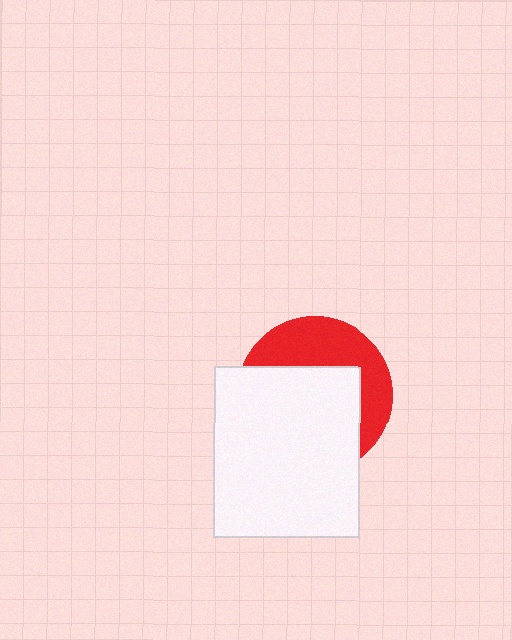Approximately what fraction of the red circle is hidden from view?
Roughly 61% of the red circle is hidden behind the white rectangle.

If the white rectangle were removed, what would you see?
You would see the complete red circle.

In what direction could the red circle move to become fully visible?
The red circle could move up. That would shift it out from behind the white rectangle entirely.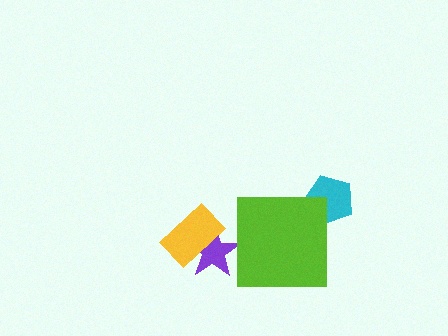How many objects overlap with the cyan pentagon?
0 objects overlap with the cyan pentagon.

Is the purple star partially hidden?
Yes, it is partially covered by another shape.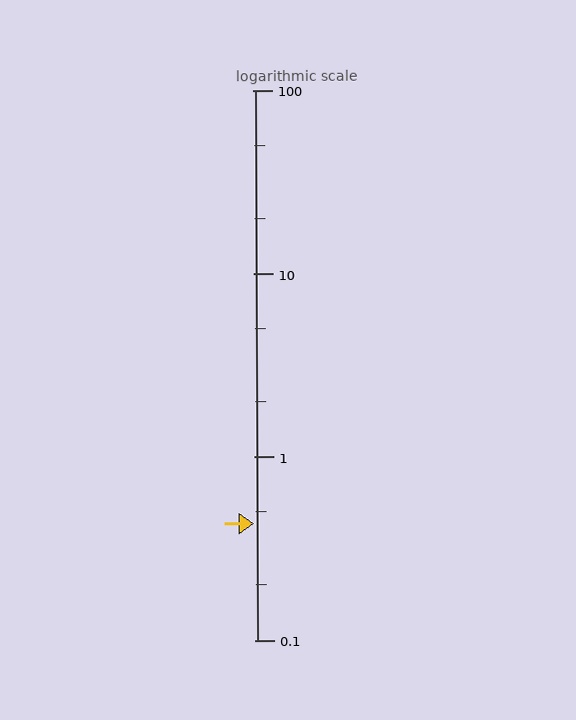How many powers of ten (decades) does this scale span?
The scale spans 3 decades, from 0.1 to 100.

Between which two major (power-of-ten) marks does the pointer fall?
The pointer is between 0.1 and 1.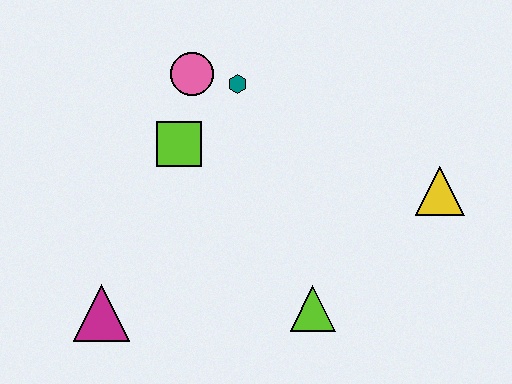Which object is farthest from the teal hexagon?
The magenta triangle is farthest from the teal hexagon.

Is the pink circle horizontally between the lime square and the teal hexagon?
Yes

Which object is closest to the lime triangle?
The yellow triangle is closest to the lime triangle.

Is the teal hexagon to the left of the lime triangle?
Yes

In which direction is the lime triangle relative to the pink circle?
The lime triangle is below the pink circle.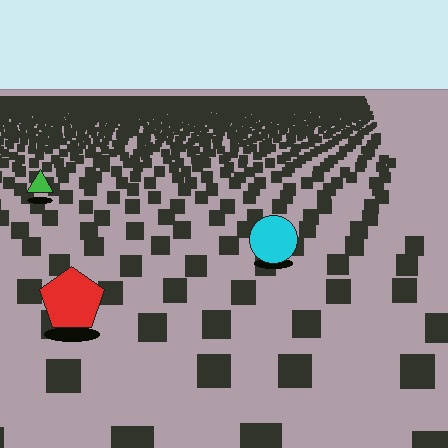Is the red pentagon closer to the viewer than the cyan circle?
Yes. The red pentagon is closer — you can tell from the texture gradient: the ground texture is coarser near it.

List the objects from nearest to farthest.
From nearest to farthest: the red pentagon, the cyan circle, the green triangle.